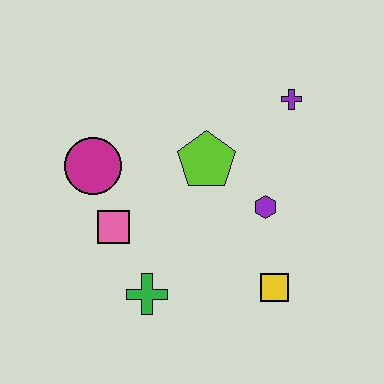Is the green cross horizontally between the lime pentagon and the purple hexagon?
No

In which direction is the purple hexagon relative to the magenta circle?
The purple hexagon is to the right of the magenta circle.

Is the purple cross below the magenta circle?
No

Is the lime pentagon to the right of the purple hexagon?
No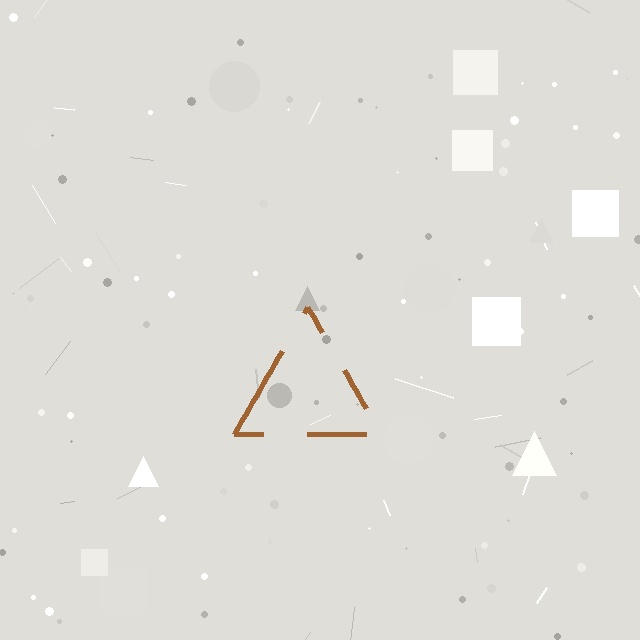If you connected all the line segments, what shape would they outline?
They would outline a triangle.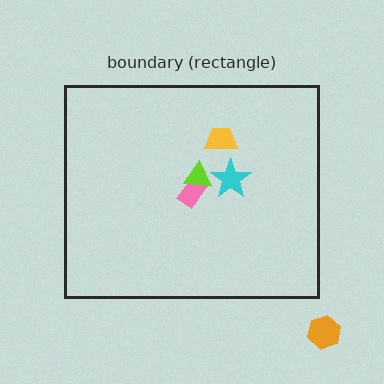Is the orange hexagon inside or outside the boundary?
Outside.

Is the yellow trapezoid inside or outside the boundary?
Inside.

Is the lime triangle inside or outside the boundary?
Inside.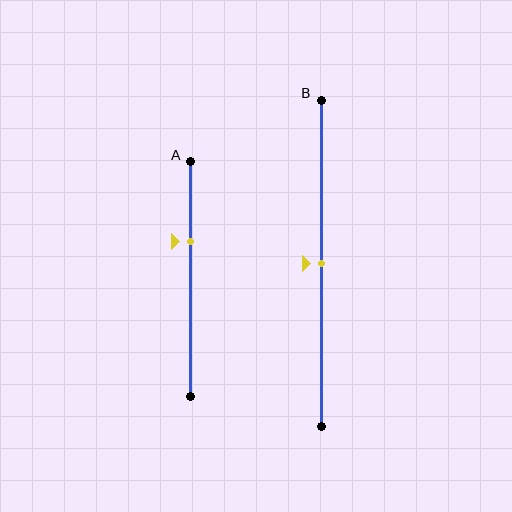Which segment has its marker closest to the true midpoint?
Segment B has its marker closest to the true midpoint.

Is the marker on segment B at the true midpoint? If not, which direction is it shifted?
Yes, the marker on segment B is at the true midpoint.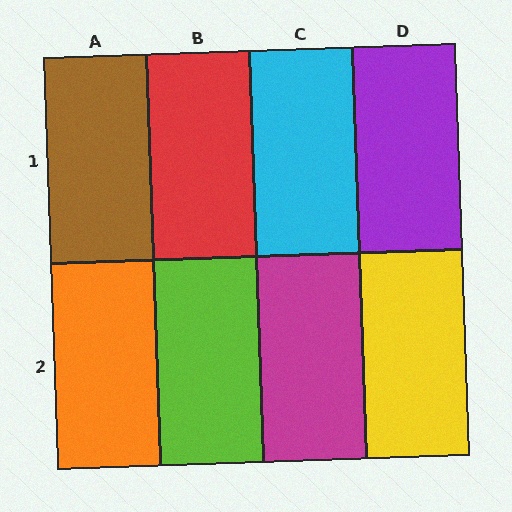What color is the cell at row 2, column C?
Magenta.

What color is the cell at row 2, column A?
Orange.